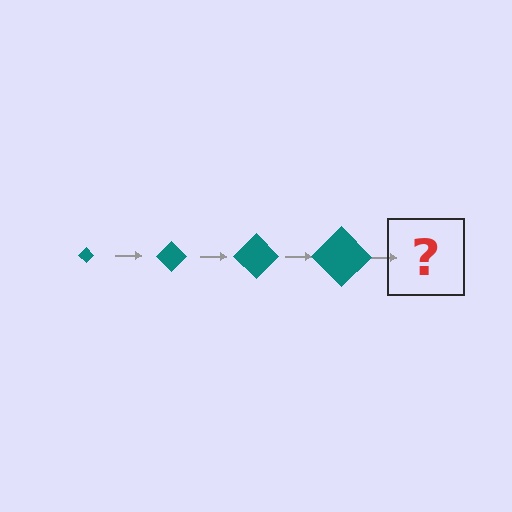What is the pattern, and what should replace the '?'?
The pattern is that the diamond gets progressively larger each step. The '?' should be a teal diamond, larger than the previous one.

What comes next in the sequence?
The next element should be a teal diamond, larger than the previous one.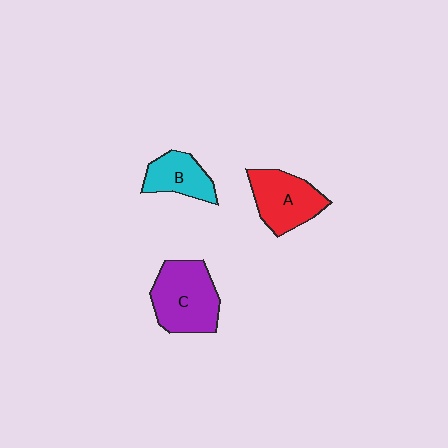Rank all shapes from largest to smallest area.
From largest to smallest: C (purple), A (red), B (cyan).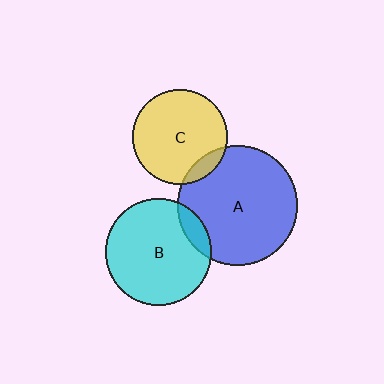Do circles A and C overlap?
Yes.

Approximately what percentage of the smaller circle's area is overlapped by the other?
Approximately 10%.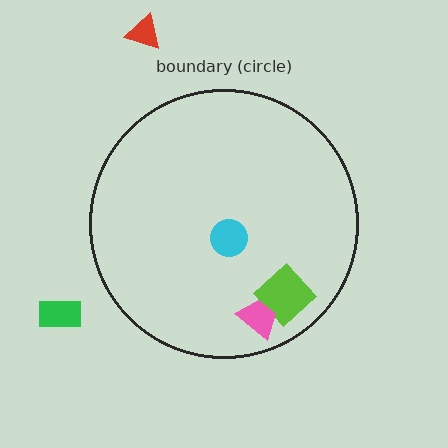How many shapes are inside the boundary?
3 inside, 2 outside.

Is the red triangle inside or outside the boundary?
Outside.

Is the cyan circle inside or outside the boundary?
Inside.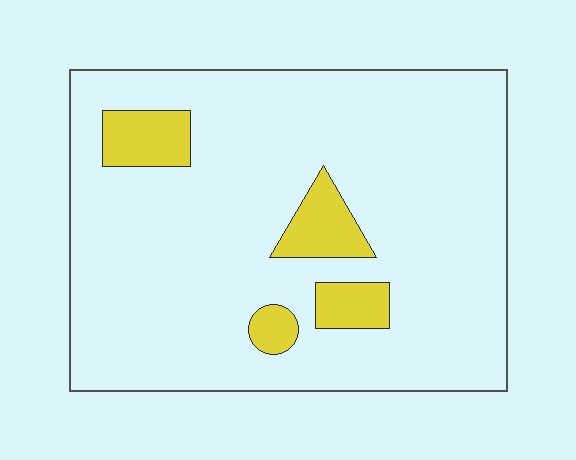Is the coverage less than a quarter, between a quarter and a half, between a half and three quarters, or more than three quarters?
Less than a quarter.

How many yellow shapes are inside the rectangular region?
4.